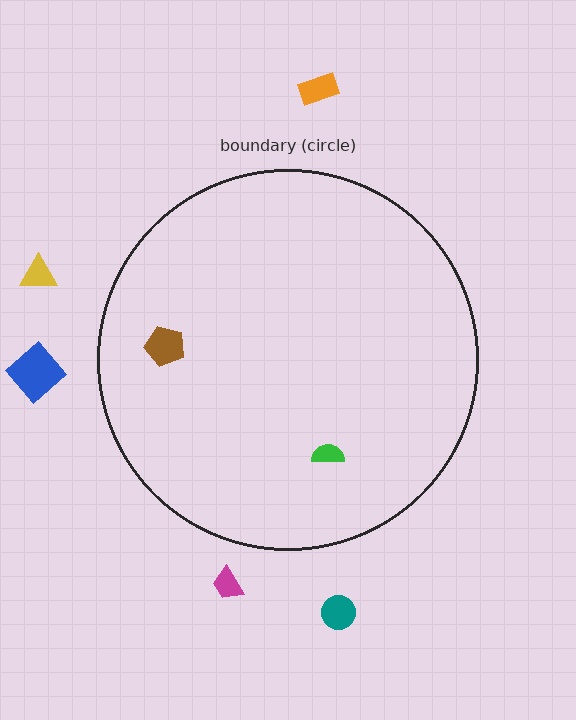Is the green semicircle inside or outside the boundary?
Inside.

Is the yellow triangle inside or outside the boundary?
Outside.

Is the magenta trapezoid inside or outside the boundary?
Outside.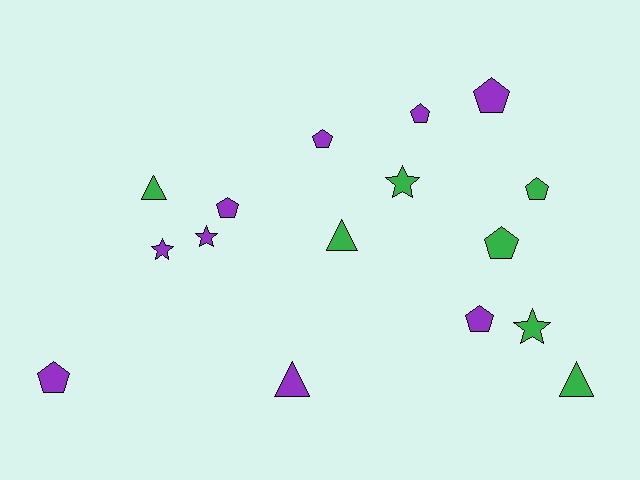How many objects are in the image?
There are 16 objects.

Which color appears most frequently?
Purple, with 9 objects.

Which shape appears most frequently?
Pentagon, with 8 objects.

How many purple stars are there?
There are 2 purple stars.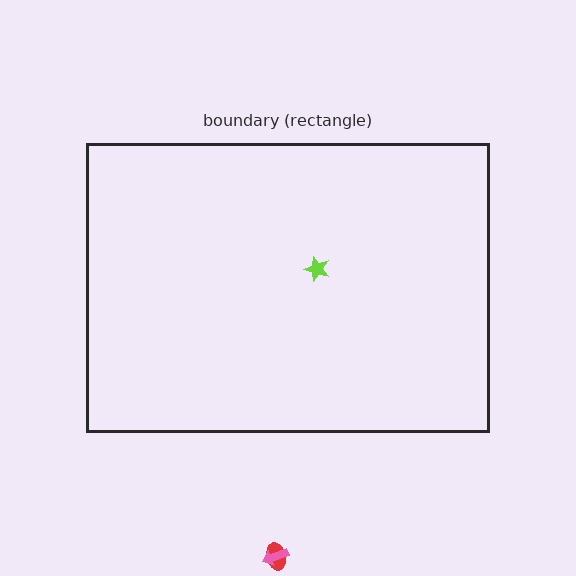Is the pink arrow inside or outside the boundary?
Outside.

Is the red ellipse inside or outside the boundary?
Outside.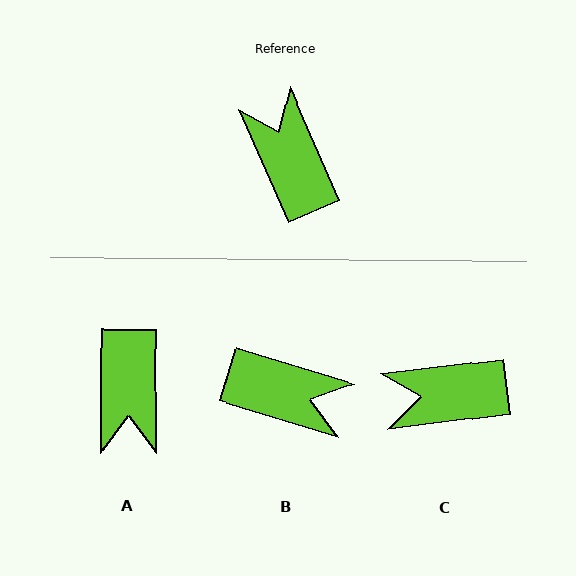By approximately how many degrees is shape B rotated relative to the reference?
Approximately 131 degrees clockwise.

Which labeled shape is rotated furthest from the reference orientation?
A, about 156 degrees away.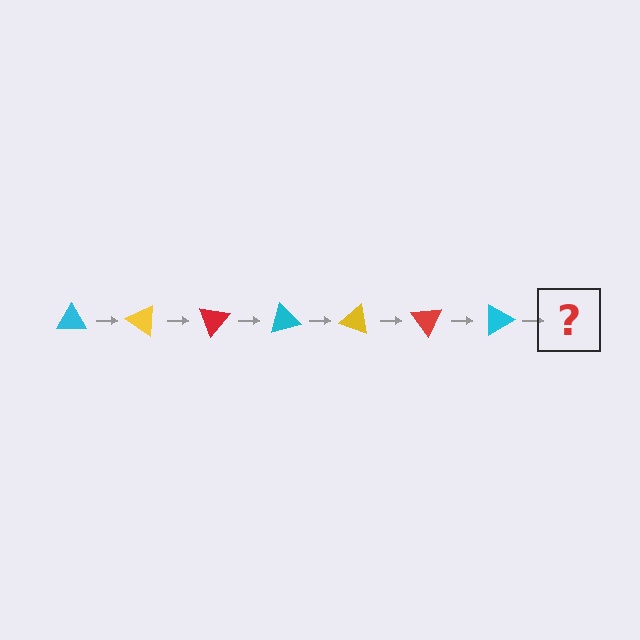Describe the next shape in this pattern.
It should be a yellow triangle, rotated 245 degrees from the start.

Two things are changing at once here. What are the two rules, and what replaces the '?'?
The two rules are that it rotates 35 degrees each step and the color cycles through cyan, yellow, and red. The '?' should be a yellow triangle, rotated 245 degrees from the start.